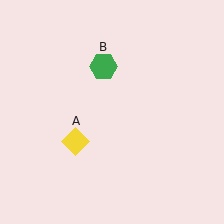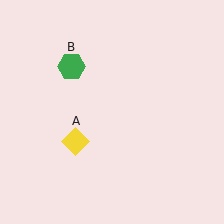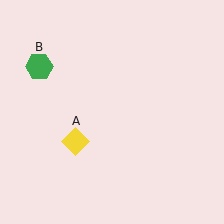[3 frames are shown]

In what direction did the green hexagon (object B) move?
The green hexagon (object B) moved left.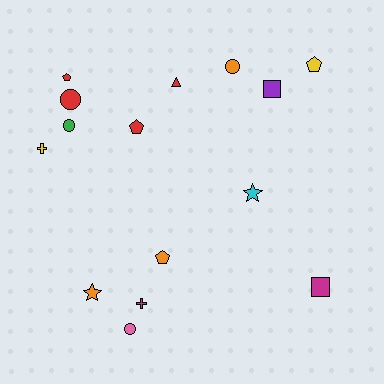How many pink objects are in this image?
There is 1 pink object.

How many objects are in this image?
There are 15 objects.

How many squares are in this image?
There are 2 squares.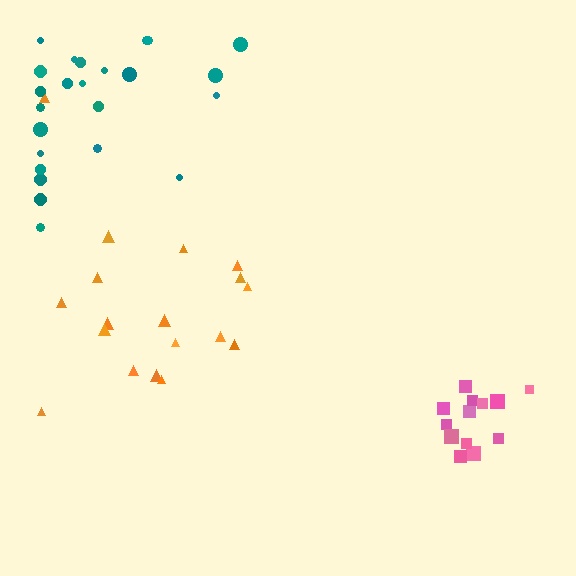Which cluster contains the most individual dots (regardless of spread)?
Teal (24).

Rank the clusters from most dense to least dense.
pink, teal, orange.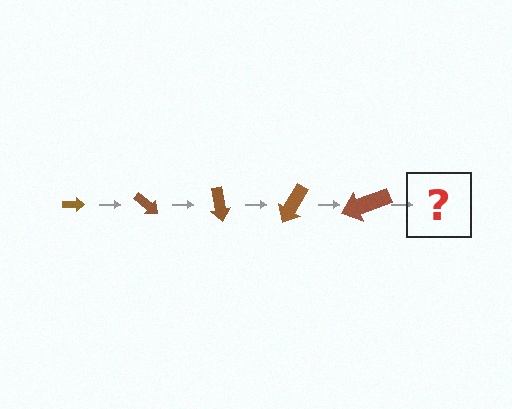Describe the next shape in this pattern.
It should be an arrow, larger than the previous one and rotated 200 degrees from the start.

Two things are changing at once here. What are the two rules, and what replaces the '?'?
The two rules are that the arrow grows larger each step and it rotates 40 degrees each step. The '?' should be an arrow, larger than the previous one and rotated 200 degrees from the start.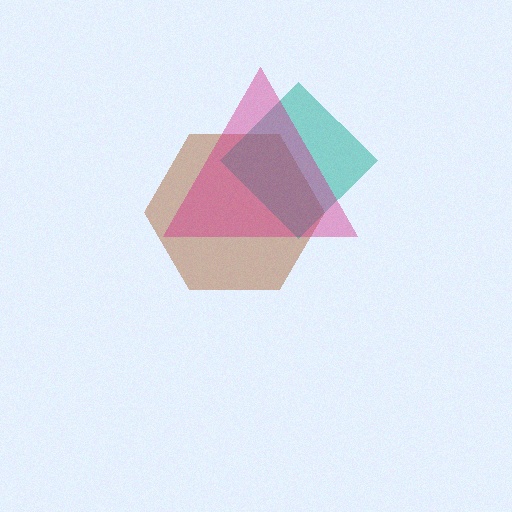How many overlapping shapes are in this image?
There are 3 overlapping shapes in the image.